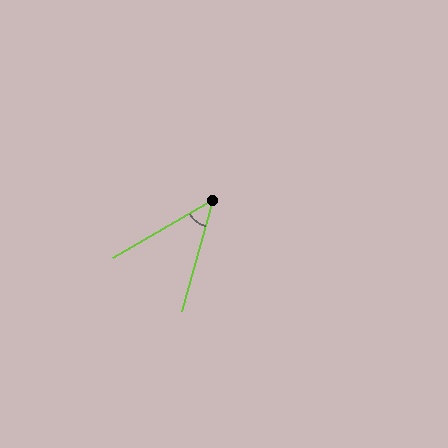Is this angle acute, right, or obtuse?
It is acute.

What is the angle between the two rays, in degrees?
Approximately 45 degrees.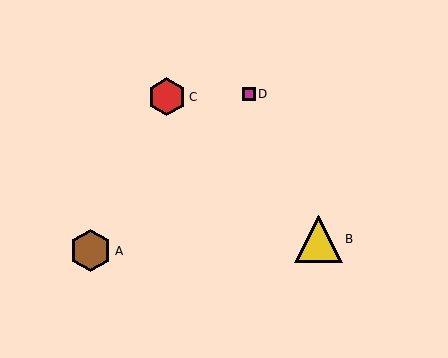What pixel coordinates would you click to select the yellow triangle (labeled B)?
Click at (319, 239) to select the yellow triangle B.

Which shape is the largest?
The yellow triangle (labeled B) is the largest.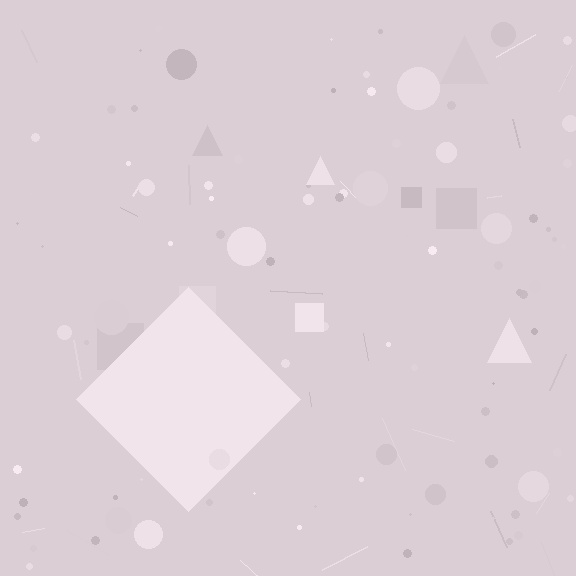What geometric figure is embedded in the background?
A diamond is embedded in the background.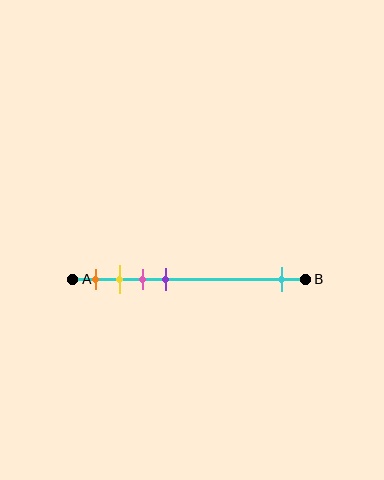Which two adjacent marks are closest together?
The yellow and pink marks are the closest adjacent pair.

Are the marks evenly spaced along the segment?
No, the marks are not evenly spaced.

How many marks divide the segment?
There are 5 marks dividing the segment.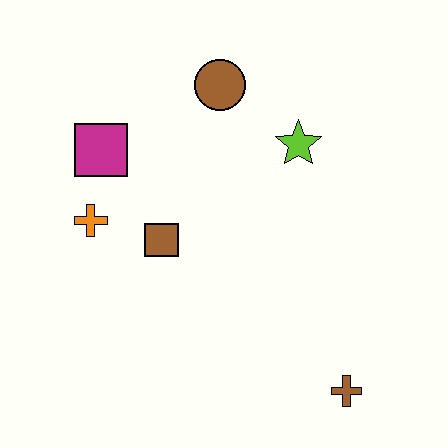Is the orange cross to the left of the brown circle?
Yes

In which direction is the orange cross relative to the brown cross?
The orange cross is to the left of the brown cross.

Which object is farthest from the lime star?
The brown cross is farthest from the lime star.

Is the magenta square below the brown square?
No